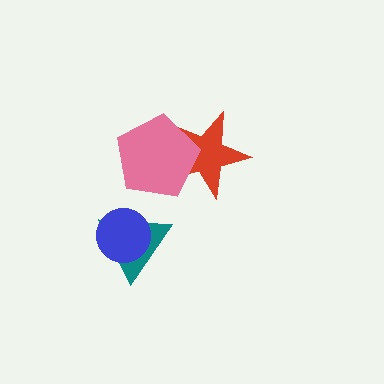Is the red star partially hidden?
Yes, it is partially covered by another shape.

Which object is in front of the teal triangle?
The blue circle is in front of the teal triangle.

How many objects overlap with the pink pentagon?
1 object overlaps with the pink pentagon.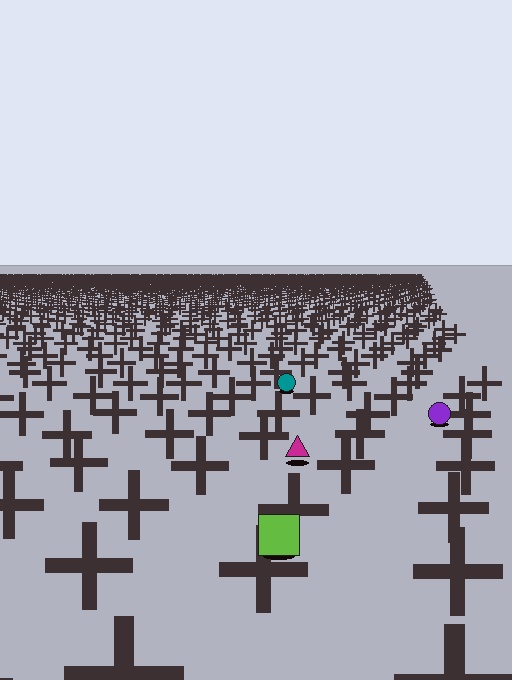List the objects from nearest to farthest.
From nearest to farthest: the lime square, the magenta triangle, the purple circle, the teal circle.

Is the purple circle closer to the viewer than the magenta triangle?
No. The magenta triangle is closer — you can tell from the texture gradient: the ground texture is coarser near it.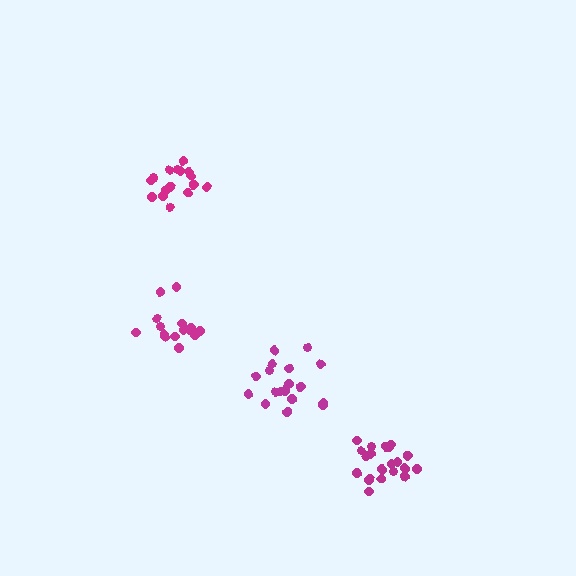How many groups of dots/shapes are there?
There are 4 groups.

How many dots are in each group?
Group 1: 19 dots, Group 2: 15 dots, Group 3: 17 dots, Group 4: 21 dots (72 total).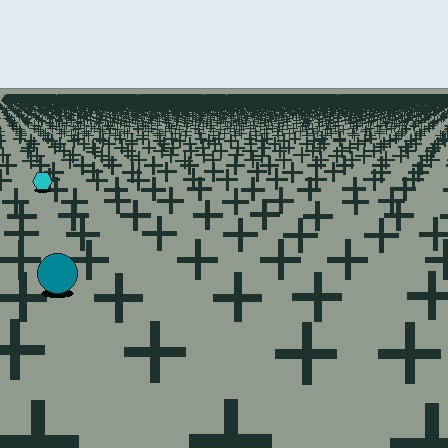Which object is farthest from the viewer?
The cyan hexagon is farthest from the viewer. It appears smaller and the ground texture around it is denser.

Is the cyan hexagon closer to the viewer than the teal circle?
No. The teal circle is closer — you can tell from the texture gradient: the ground texture is coarser near it.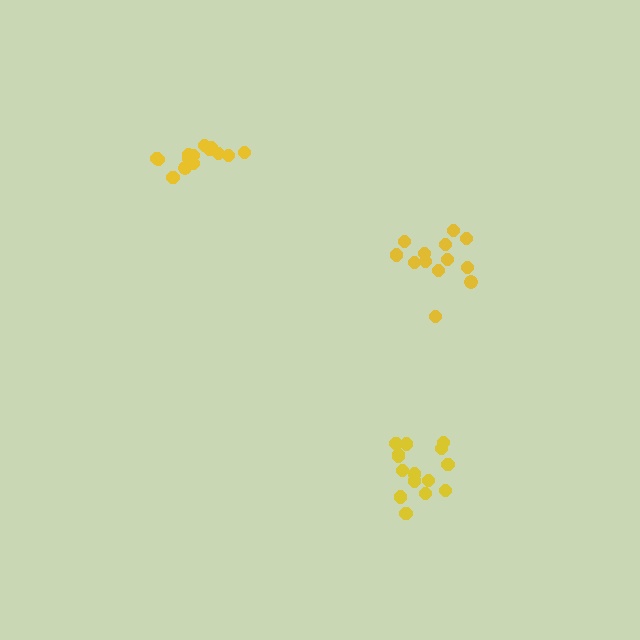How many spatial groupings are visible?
There are 3 spatial groupings.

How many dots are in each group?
Group 1: 15 dots, Group 2: 15 dots, Group 3: 13 dots (43 total).